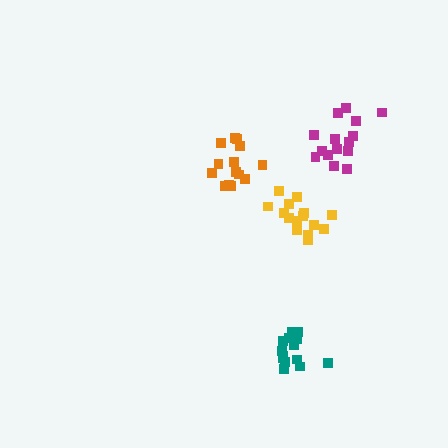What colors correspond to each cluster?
The clusters are colored: yellow, orange, teal, magenta.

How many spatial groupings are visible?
There are 4 spatial groupings.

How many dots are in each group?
Group 1: 15 dots, Group 2: 14 dots, Group 3: 14 dots, Group 4: 15 dots (58 total).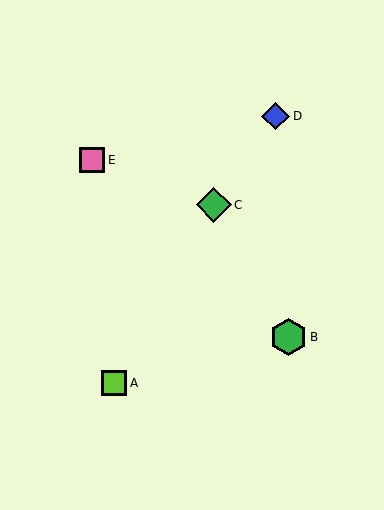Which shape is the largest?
The green hexagon (labeled B) is the largest.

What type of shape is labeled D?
Shape D is a blue diamond.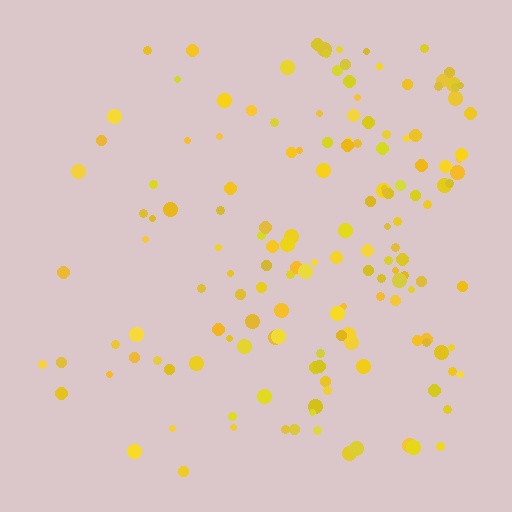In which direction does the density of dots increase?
From left to right, with the right side densest.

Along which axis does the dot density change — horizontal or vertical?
Horizontal.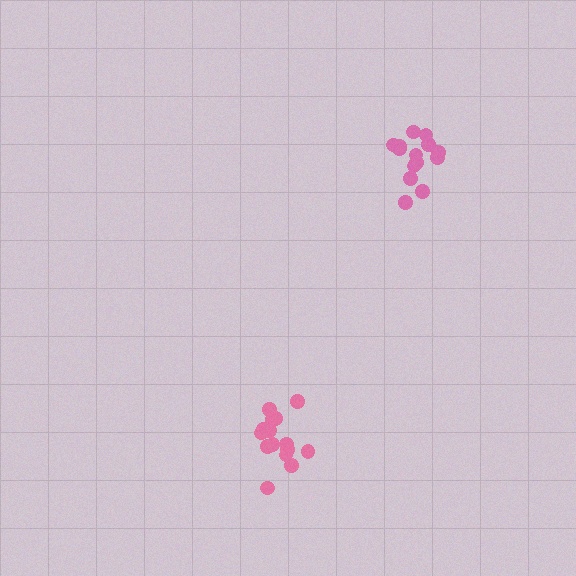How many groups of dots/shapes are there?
There are 2 groups.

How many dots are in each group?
Group 1: 15 dots, Group 2: 14 dots (29 total).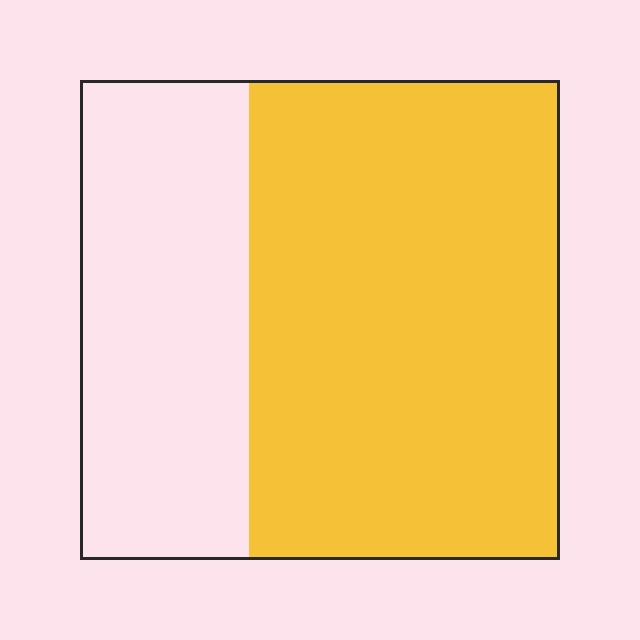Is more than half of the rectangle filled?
Yes.